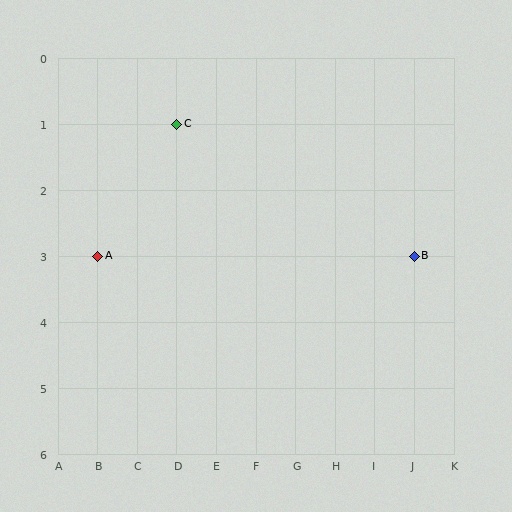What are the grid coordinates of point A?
Point A is at grid coordinates (B, 3).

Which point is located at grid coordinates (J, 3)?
Point B is at (J, 3).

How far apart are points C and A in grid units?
Points C and A are 2 columns and 2 rows apart (about 2.8 grid units diagonally).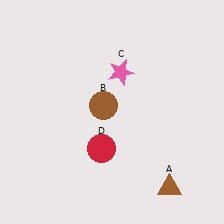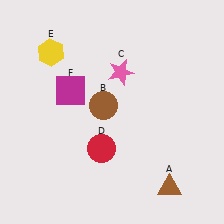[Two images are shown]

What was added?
A yellow hexagon (E), a magenta square (F) were added in Image 2.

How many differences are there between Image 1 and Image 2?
There are 2 differences between the two images.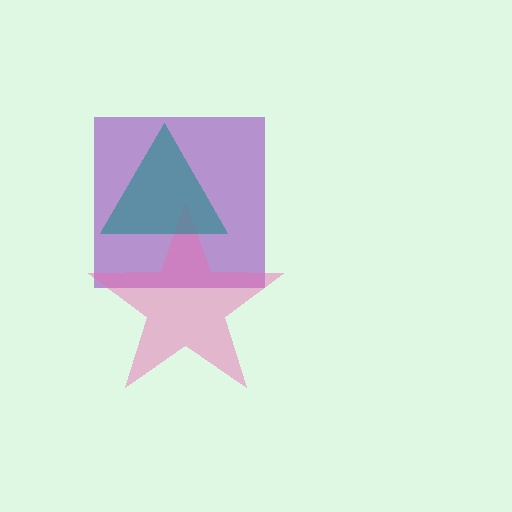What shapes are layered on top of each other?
The layered shapes are: a purple square, a pink star, a teal triangle.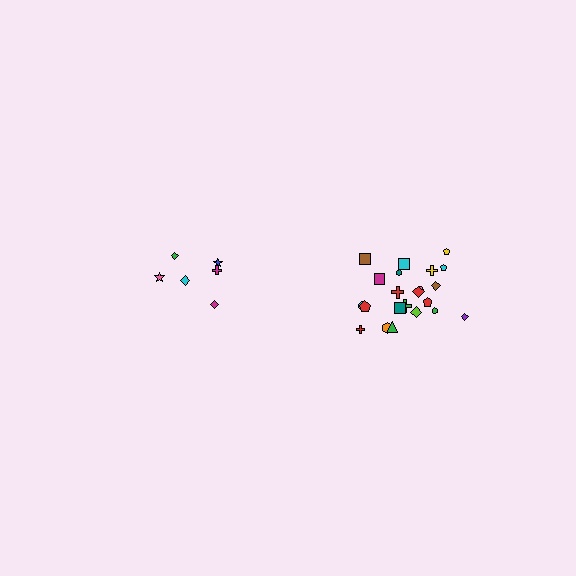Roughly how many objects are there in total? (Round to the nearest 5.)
Roughly 30 objects in total.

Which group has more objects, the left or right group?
The right group.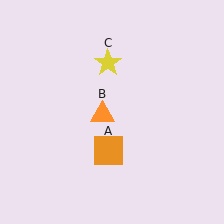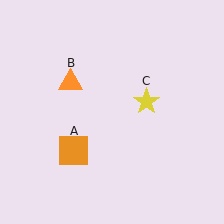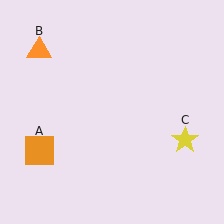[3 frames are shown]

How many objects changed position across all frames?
3 objects changed position: orange square (object A), orange triangle (object B), yellow star (object C).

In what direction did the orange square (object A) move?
The orange square (object A) moved left.